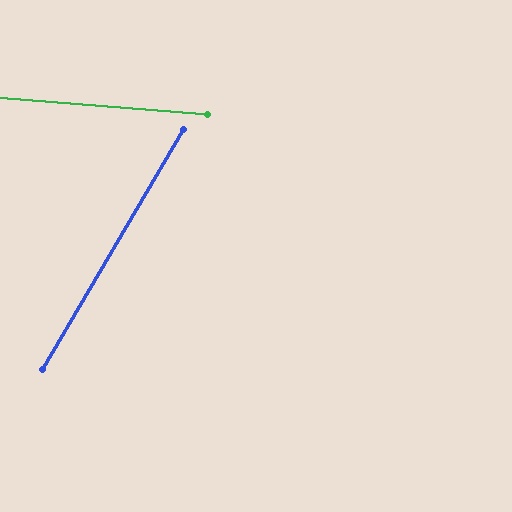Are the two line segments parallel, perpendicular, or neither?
Neither parallel nor perpendicular — they differ by about 64°.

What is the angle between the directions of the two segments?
Approximately 64 degrees.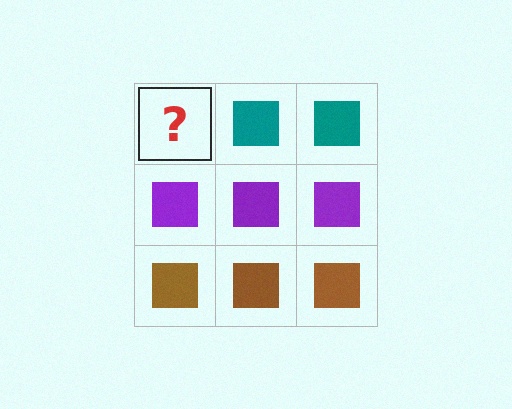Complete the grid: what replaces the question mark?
The question mark should be replaced with a teal square.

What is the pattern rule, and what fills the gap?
The rule is that each row has a consistent color. The gap should be filled with a teal square.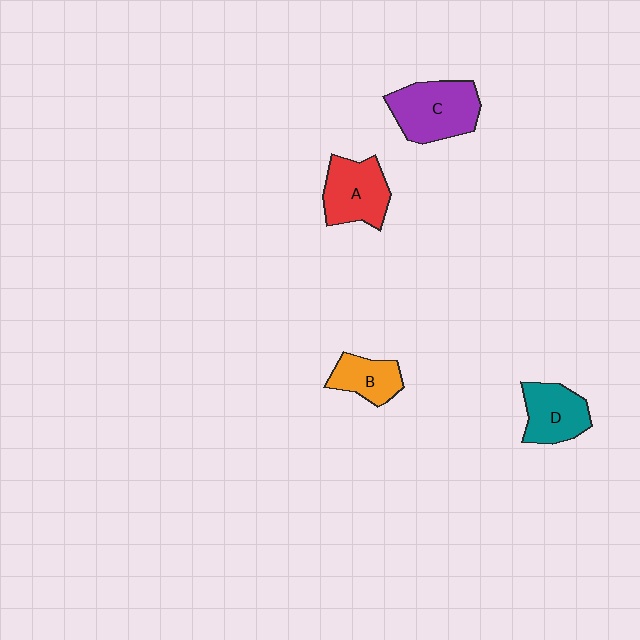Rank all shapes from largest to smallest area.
From largest to smallest: C (purple), A (red), D (teal), B (orange).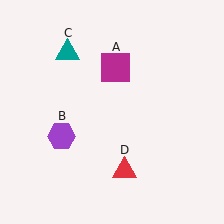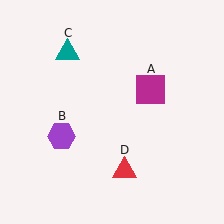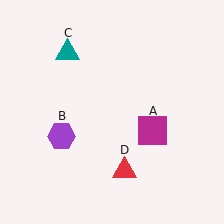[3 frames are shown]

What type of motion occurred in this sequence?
The magenta square (object A) rotated clockwise around the center of the scene.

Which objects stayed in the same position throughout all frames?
Purple hexagon (object B) and teal triangle (object C) and red triangle (object D) remained stationary.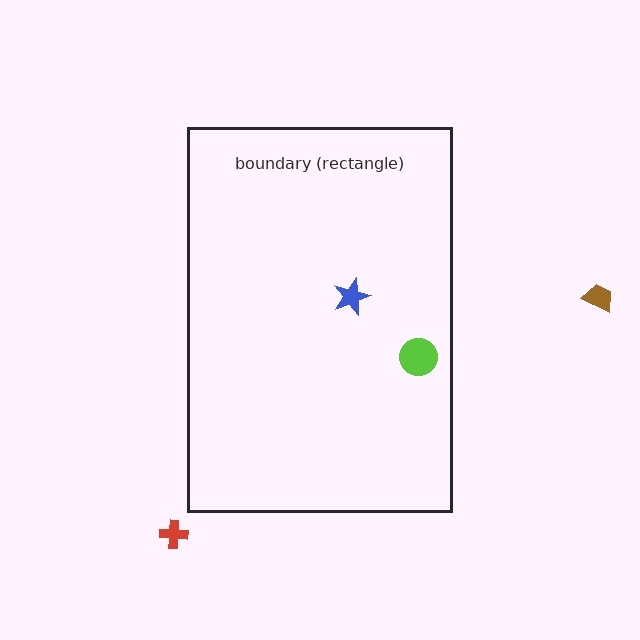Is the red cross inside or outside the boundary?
Outside.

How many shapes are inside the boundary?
2 inside, 2 outside.